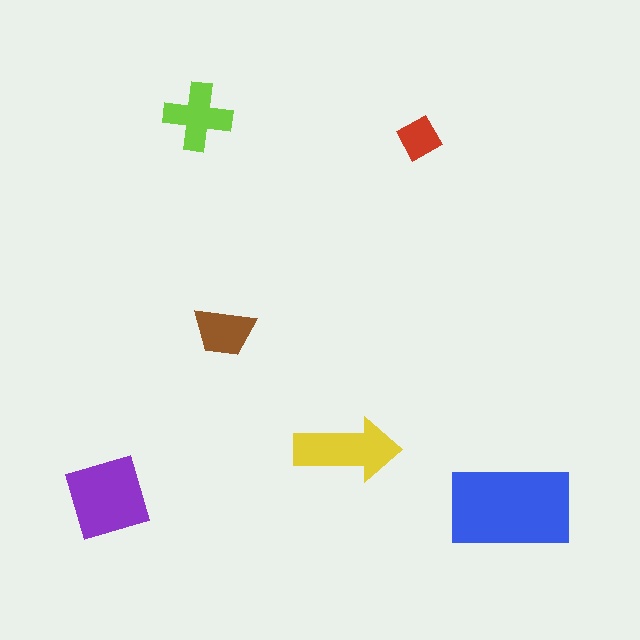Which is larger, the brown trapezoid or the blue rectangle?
The blue rectangle.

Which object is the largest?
The blue rectangle.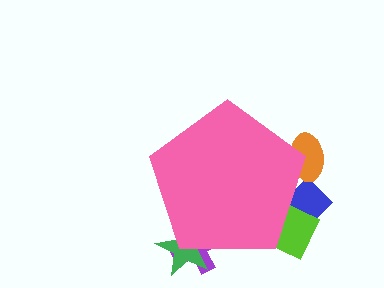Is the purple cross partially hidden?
Yes, the purple cross is partially hidden behind the pink pentagon.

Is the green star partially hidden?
Yes, the green star is partially hidden behind the pink pentagon.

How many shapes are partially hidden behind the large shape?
5 shapes are partially hidden.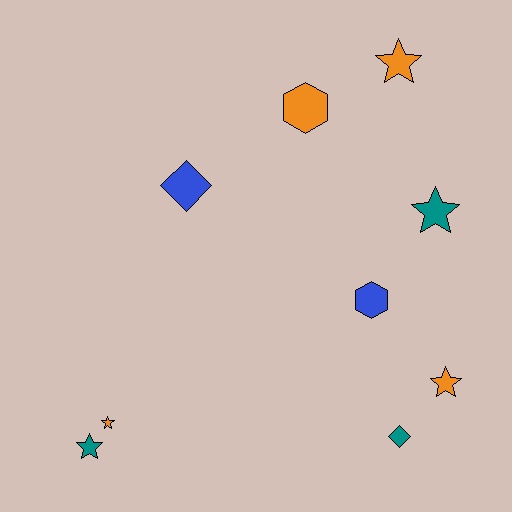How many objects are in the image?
There are 9 objects.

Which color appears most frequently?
Orange, with 4 objects.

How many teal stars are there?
There are 2 teal stars.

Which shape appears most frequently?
Star, with 5 objects.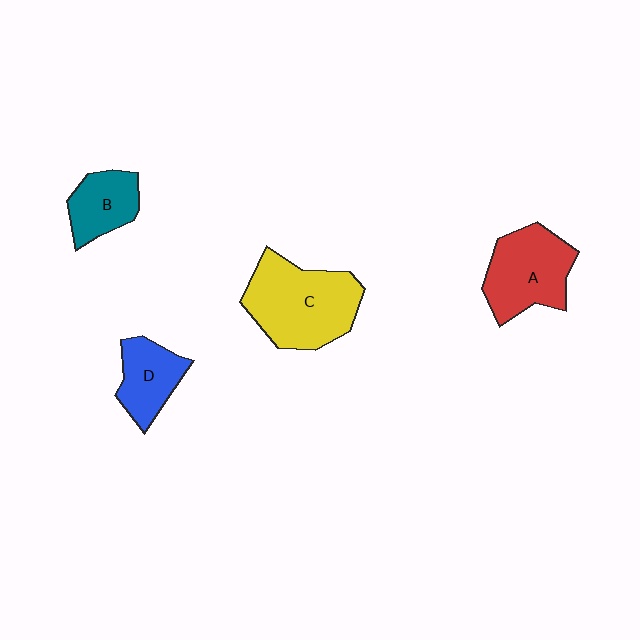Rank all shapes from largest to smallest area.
From largest to smallest: C (yellow), A (red), D (blue), B (teal).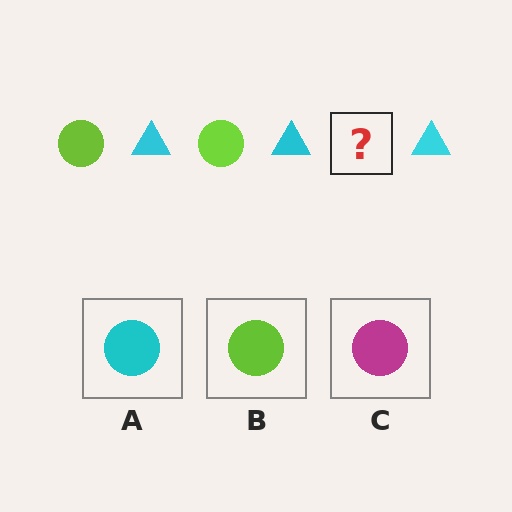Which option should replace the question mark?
Option B.